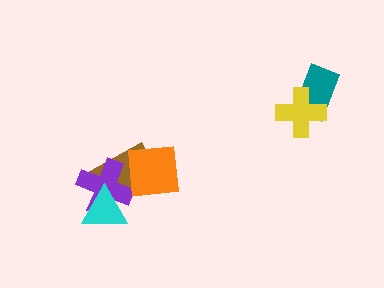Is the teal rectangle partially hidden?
Yes, it is partially covered by another shape.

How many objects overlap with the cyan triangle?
2 objects overlap with the cyan triangle.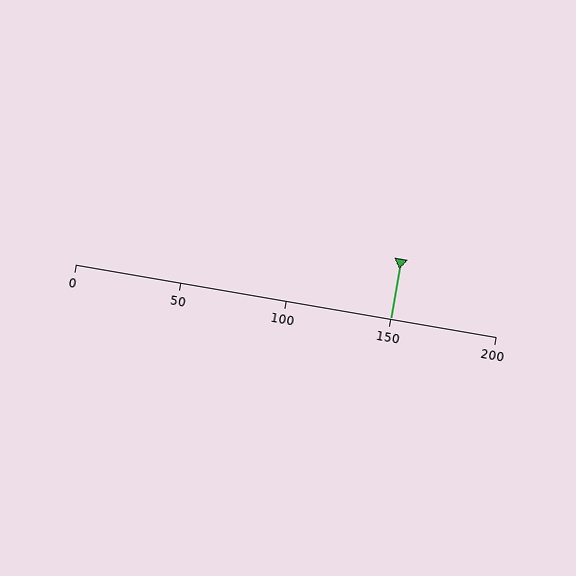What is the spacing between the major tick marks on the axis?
The major ticks are spaced 50 apart.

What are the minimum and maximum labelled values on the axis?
The axis runs from 0 to 200.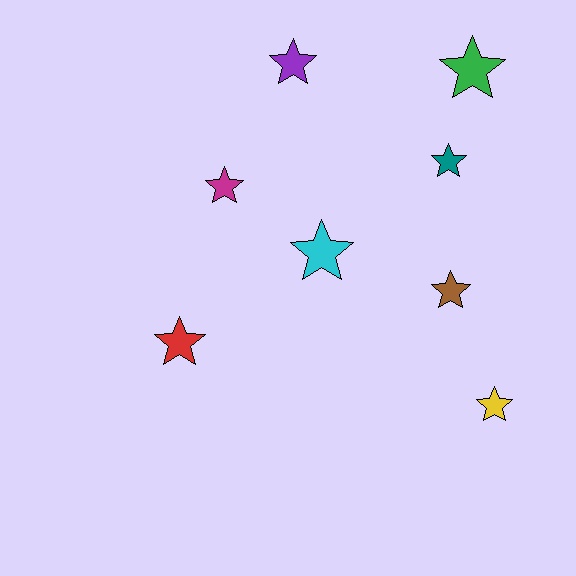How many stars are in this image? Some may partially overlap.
There are 8 stars.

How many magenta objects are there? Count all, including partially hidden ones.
There is 1 magenta object.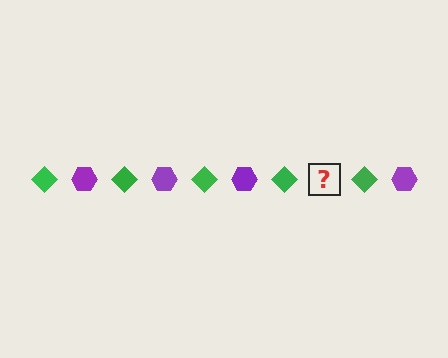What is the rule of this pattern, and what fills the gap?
The rule is that the pattern alternates between green diamond and purple hexagon. The gap should be filled with a purple hexagon.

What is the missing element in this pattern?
The missing element is a purple hexagon.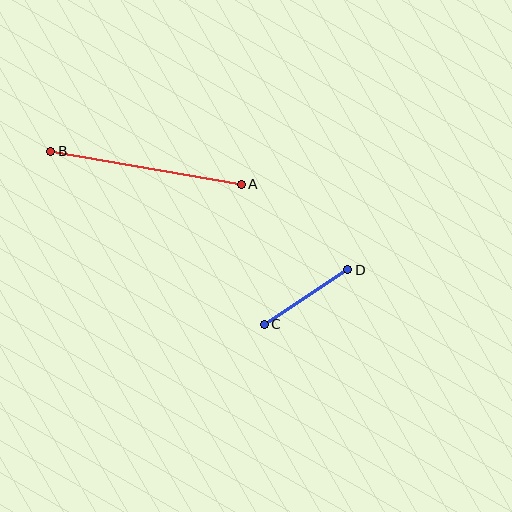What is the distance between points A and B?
The distance is approximately 194 pixels.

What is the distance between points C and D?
The distance is approximately 100 pixels.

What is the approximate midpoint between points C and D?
The midpoint is at approximately (306, 297) pixels.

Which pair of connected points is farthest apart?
Points A and B are farthest apart.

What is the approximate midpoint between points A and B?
The midpoint is at approximately (146, 168) pixels.